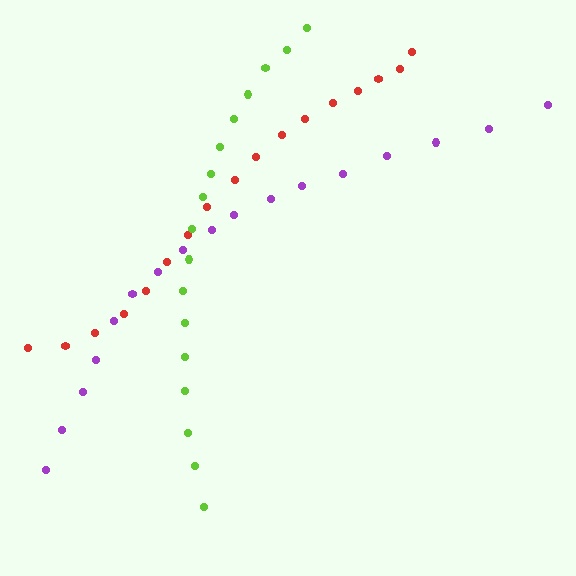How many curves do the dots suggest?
There are 3 distinct paths.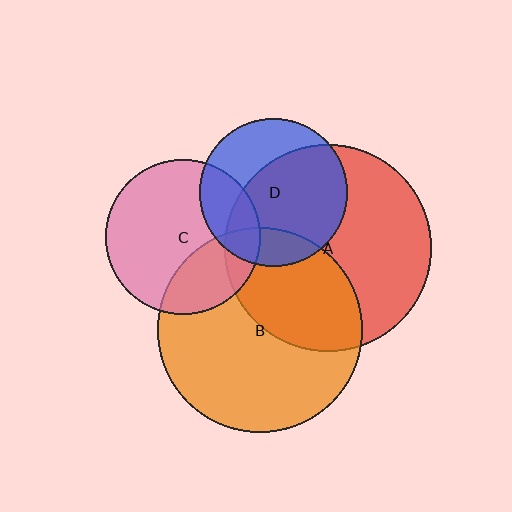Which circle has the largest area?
Circle A (red).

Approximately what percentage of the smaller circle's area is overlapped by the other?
Approximately 25%.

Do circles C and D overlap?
Yes.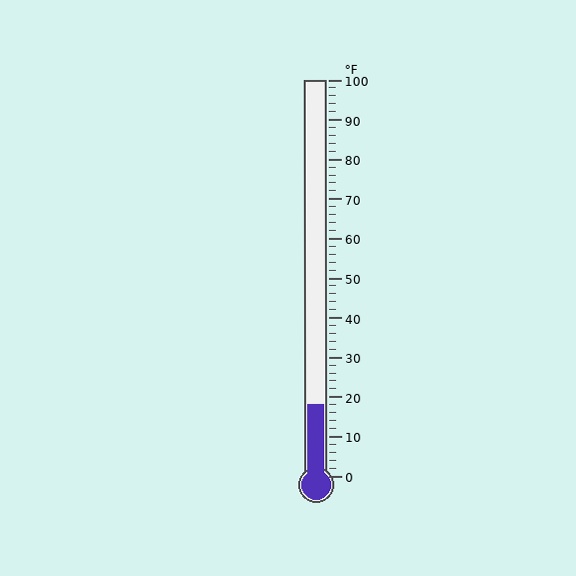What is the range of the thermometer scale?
The thermometer scale ranges from 0°F to 100°F.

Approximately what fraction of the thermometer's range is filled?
The thermometer is filled to approximately 20% of its range.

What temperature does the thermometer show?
The thermometer shows approximately 18°F.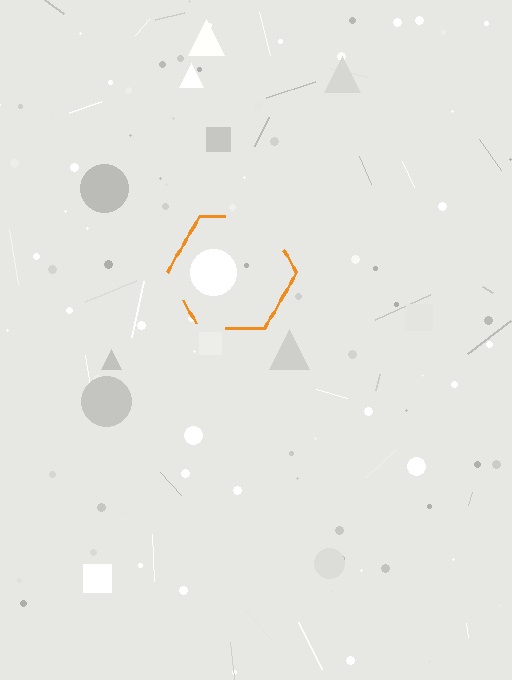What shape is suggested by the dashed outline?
The dashed outline suggests a hexagon.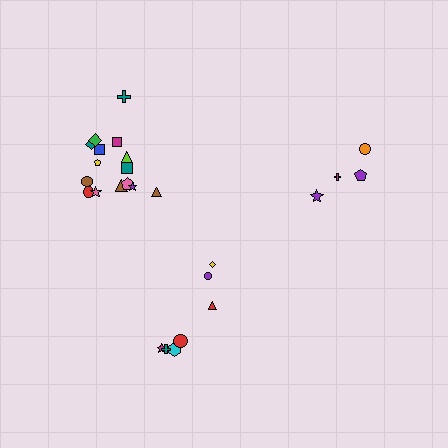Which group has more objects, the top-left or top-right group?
The top-left group.